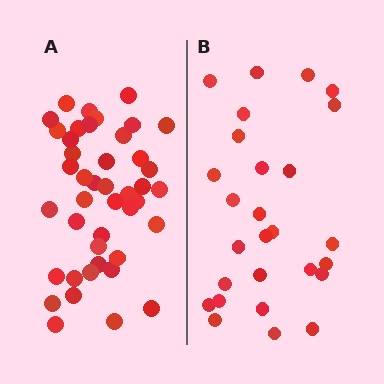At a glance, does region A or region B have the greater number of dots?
Region A (the left region) has more dots.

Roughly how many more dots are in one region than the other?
Region A has approximately 15 more dots than region B.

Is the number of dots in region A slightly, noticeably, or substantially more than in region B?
Region A has substantially more. The ratio is roughly 1.6 to 1.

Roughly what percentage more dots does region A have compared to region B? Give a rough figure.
About 60% more.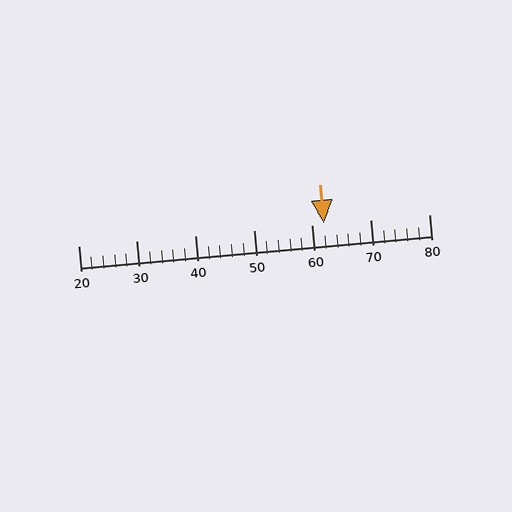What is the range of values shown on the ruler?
The ruler shows values from 20 to 80.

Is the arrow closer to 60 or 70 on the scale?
The arrow is closer to 60.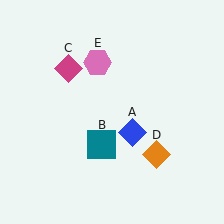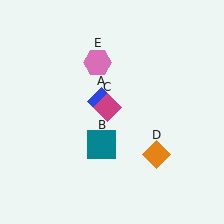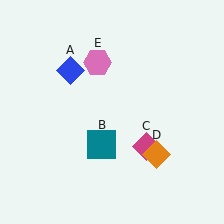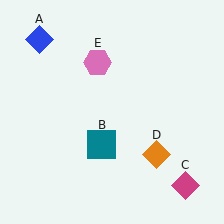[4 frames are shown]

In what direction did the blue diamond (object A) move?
The blue diamond (object A) moved up and to the left.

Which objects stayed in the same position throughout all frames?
Teal square (object B) and orange diamond (object D) and pink hexagon (object E) remained stationary.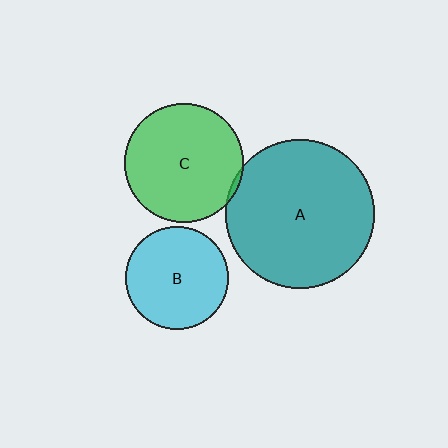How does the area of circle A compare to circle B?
Approximately 2.1 times.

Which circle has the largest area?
Circle A (teal).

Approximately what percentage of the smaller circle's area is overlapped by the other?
Approximately 5%.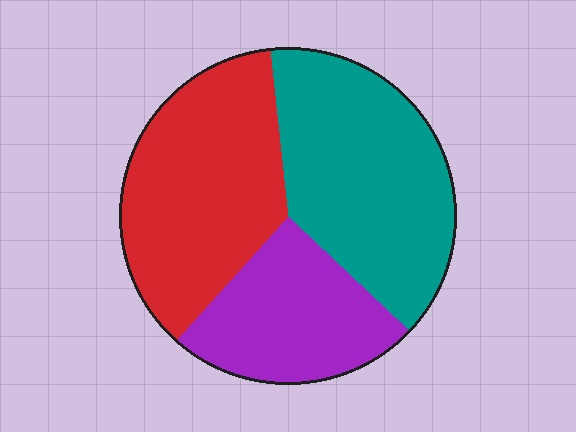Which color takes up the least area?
Purple, at roughly 25%.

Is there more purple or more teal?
Teal.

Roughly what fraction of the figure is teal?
Teal takes up between a third and a half of the figure.